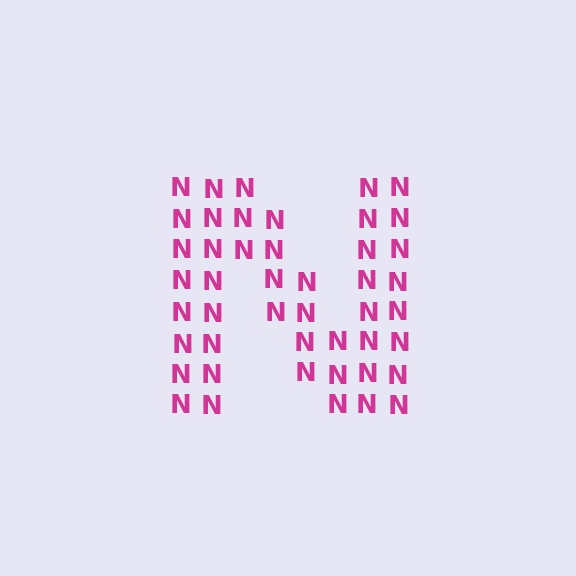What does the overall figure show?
The overall figure shows the letter N.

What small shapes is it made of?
It is made of small letter N's.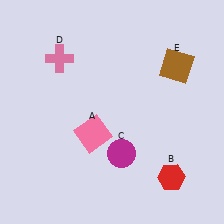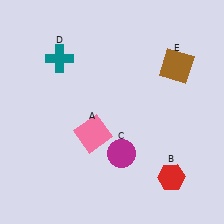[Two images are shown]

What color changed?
The cross (D) changed from pink in Image 1 to teal in Image 2.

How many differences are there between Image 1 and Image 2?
There is 1 difference between the two images.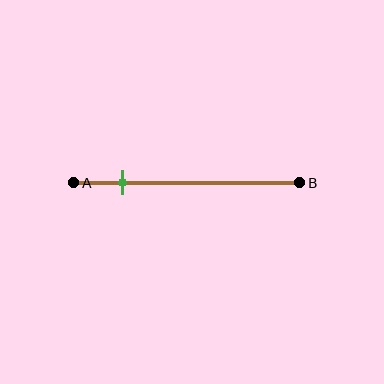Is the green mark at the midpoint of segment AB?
No, the mark is at about 20% from A, not at the 50% midpoint.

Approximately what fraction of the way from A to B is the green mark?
The green mark is approximately 20% of the way from A to B.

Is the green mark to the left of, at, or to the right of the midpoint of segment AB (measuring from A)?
The green mark is to the left of the midpoint of segment AB.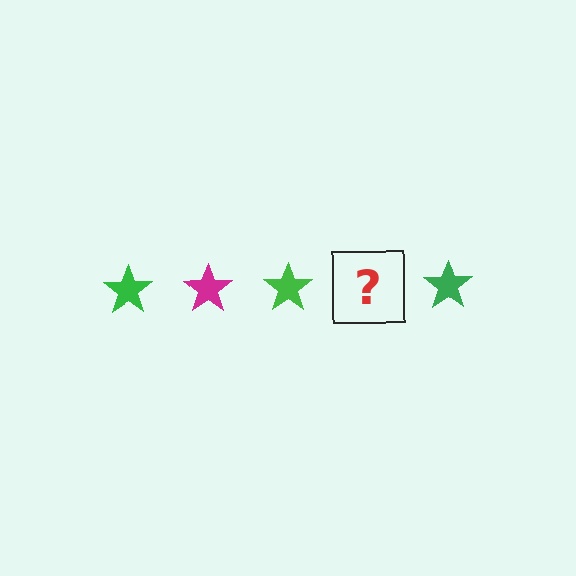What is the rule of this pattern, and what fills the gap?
The rule is that the pattern cycles through green, magenta stars. The gap should be filled with a magenta star.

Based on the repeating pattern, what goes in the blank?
The blank should be a magenta star.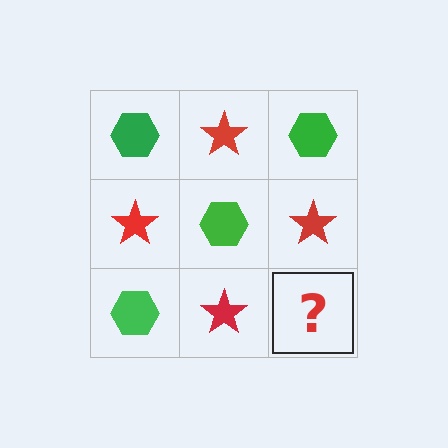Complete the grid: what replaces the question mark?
The question mark should be replaced with a green hexagon.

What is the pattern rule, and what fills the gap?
The rule is that it alternates green hexagon and red star in a checkerboard pattern. The gap should be filled with a green hexagon.